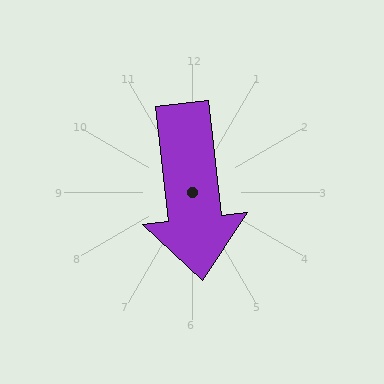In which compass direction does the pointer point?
South.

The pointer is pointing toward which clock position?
Roughly 6 o'clock.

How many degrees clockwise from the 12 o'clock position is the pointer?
Approximately 174 degrees.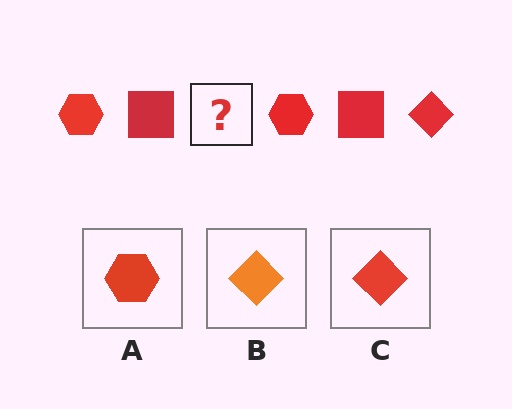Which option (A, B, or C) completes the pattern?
C.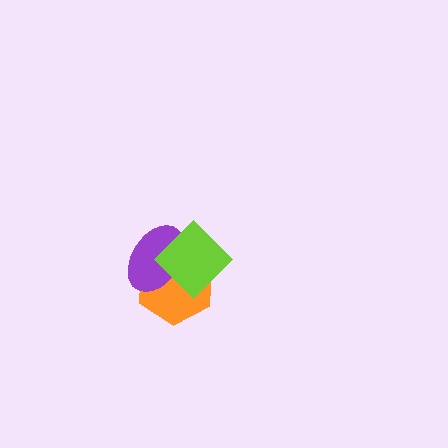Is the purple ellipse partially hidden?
Yes, it is partially covered by another shape.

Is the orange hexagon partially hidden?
Yes, it is partially covered by another shape.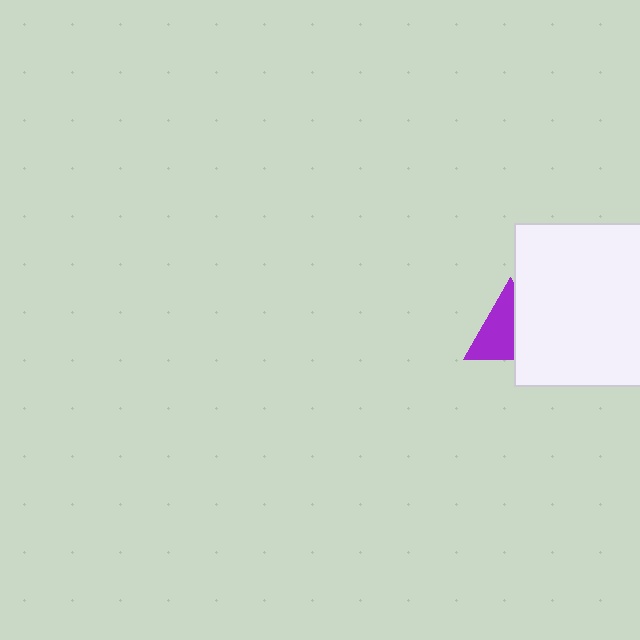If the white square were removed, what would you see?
You would see the complete purple triangle.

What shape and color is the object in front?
The object in front is a white square.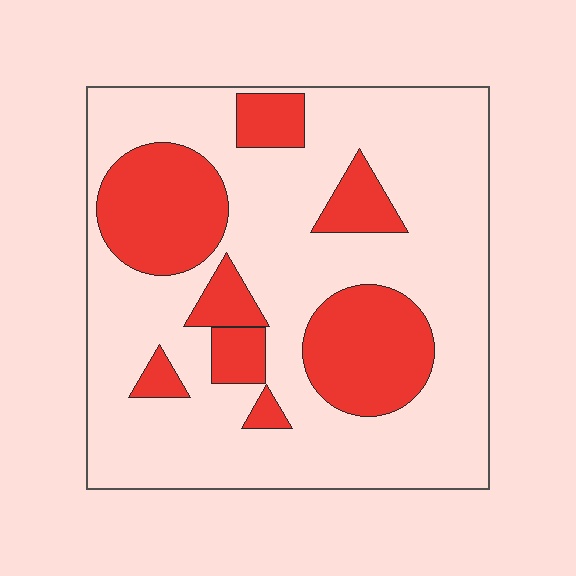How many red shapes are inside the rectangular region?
8.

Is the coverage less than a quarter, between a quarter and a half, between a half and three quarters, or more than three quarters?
Between a quarter and a half.